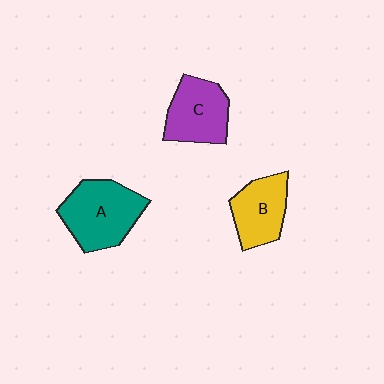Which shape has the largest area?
Shape A (teal).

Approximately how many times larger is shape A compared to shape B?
Approximately 1.4 times.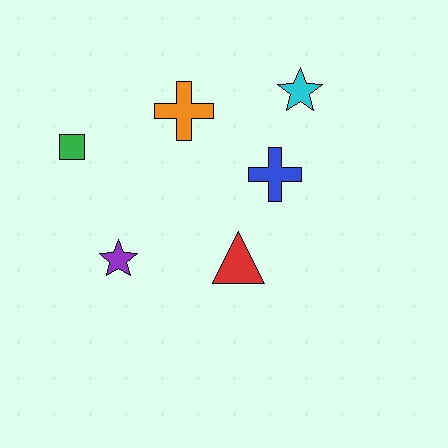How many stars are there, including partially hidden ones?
There are 2 stars.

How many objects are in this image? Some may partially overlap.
There are 6 objects.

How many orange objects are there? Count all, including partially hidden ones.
There is 1 orange object.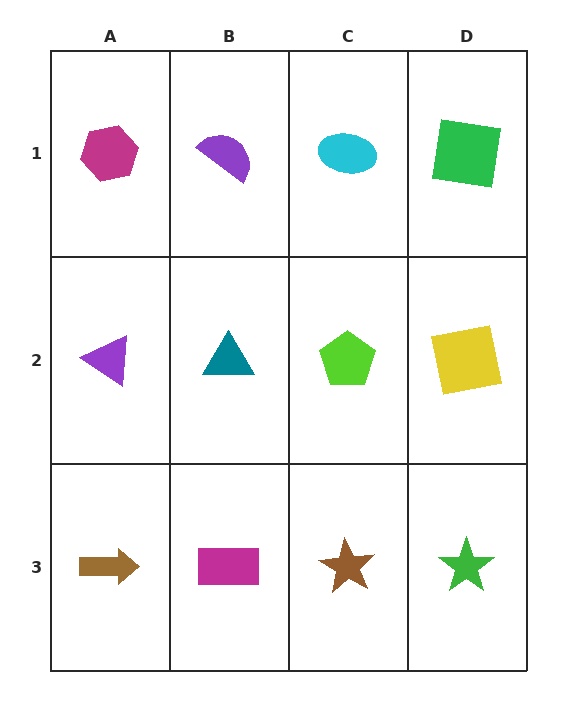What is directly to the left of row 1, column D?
A cyan ellipse.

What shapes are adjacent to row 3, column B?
A teal triangle (row 2, column B), a brown arrow (row 3, column A), a brown star (row 3, column C).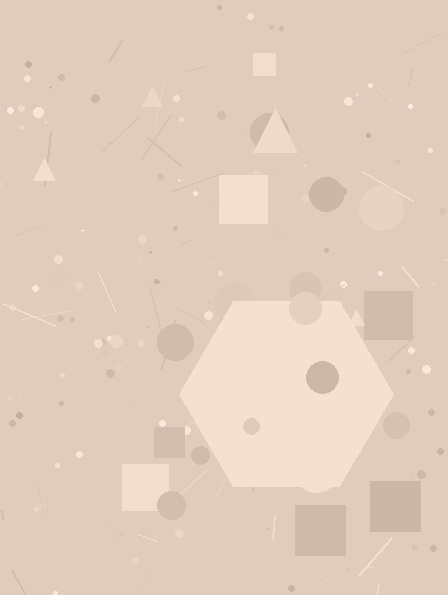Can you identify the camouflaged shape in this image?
The camouflaged shape is a hexagon.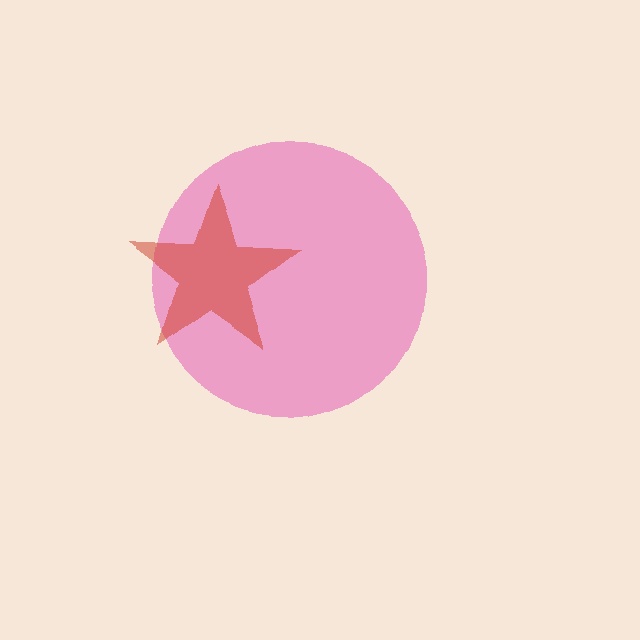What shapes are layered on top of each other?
The layered shapes are: a pink circle, a red star.